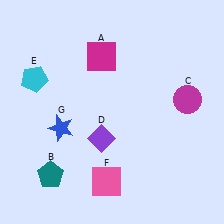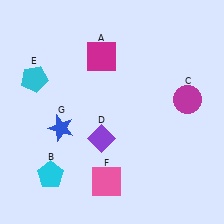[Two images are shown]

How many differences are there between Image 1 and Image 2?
There is 1 difference between the two images.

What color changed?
The pentagon (B) changed from teal in Image 1 to cyan in Image 2.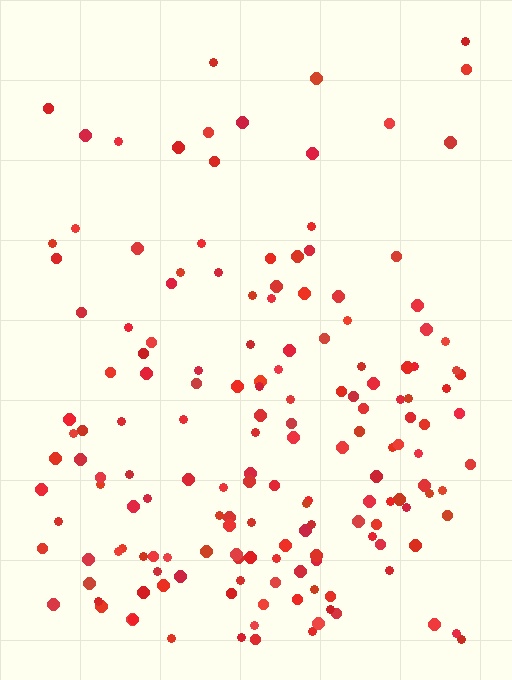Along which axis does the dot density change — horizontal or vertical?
Vertical.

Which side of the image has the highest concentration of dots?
The bottom.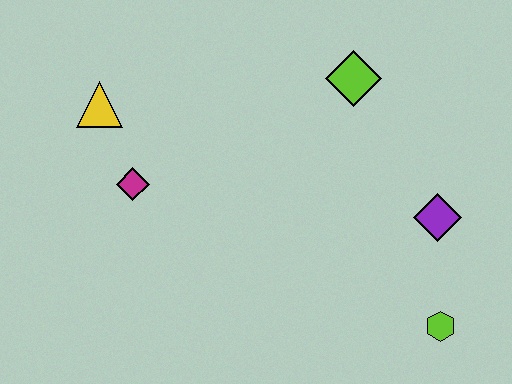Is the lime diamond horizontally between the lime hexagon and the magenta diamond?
Yes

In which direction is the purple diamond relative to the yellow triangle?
The purple diamond is to the right of the yellow triangle.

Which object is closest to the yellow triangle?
The magenta diamond is closest to the yellow triangle.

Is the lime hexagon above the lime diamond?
No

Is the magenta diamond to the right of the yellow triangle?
Yes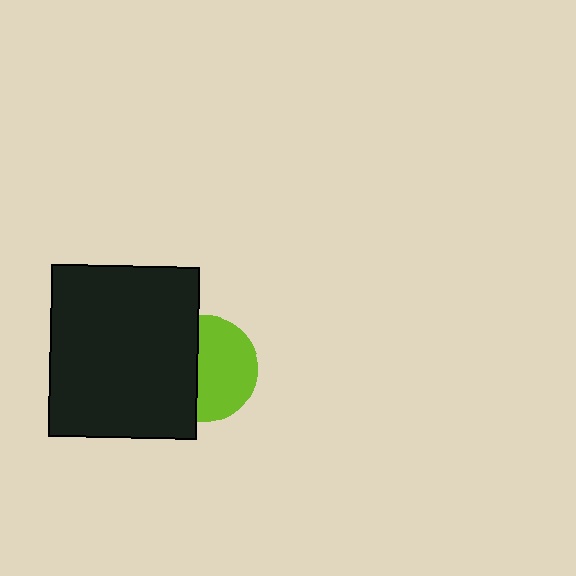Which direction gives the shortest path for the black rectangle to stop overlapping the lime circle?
Moving left gives the shortest separation.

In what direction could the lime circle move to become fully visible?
The lime circle could move right. That would shift it out from behind the black rectangle entirely.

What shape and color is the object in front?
The object in front is a black rectangle.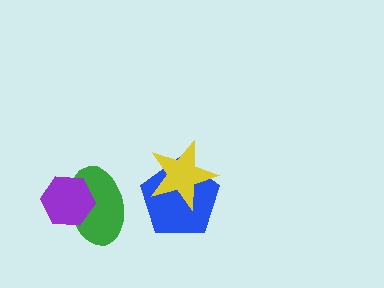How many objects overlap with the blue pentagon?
1 object overlaps with the blue pentagon.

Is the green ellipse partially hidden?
Yes, it is partially covered by another shape.